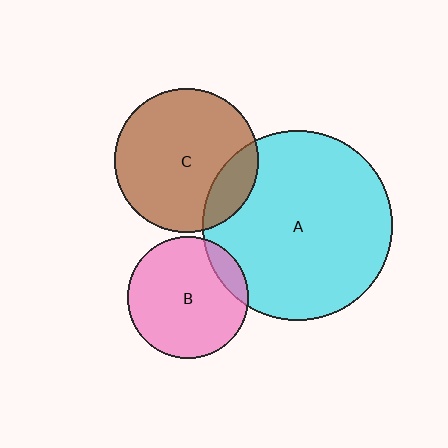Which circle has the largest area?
Circle A (cyan).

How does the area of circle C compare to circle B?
Approximately 1.4 times.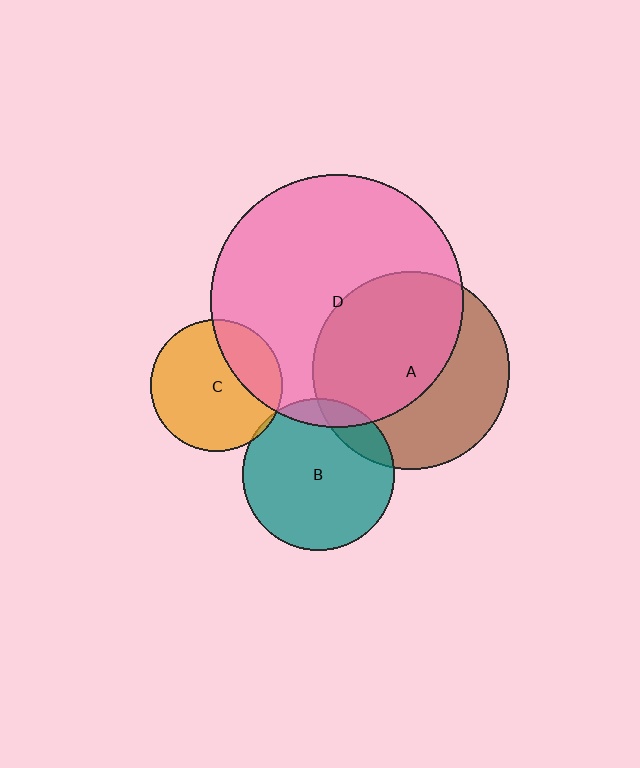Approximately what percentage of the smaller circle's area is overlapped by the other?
Approximately 25%.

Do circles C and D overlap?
Yes.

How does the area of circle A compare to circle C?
Approximately 2.2 times.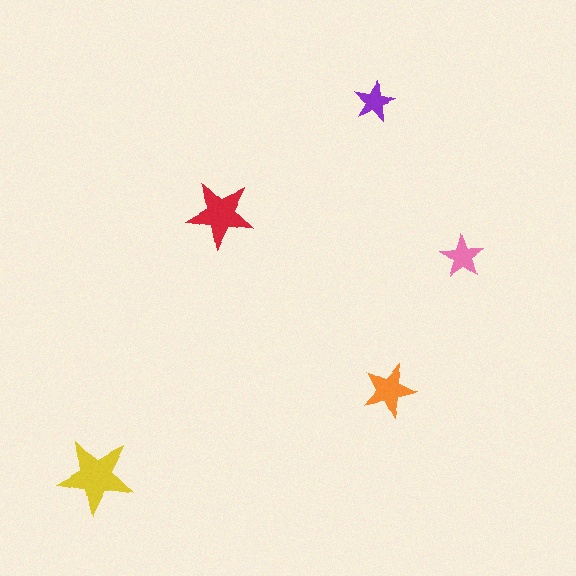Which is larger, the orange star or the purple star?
The orange one.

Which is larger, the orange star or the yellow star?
The yellow one.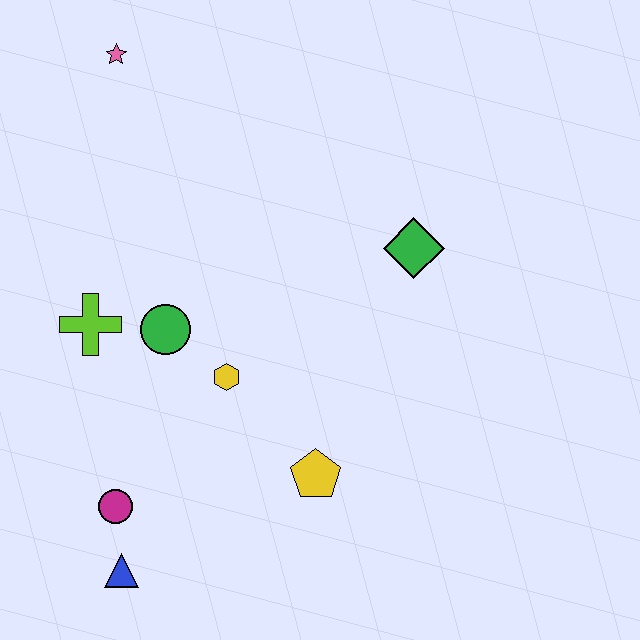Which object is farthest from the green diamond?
The blue triangle is farthest from the green diamond.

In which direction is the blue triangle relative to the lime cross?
The blue triangle is below the lime cross.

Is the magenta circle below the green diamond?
Yes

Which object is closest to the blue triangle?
The magenta circle is closest to the blue triangle.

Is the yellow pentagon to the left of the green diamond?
Yes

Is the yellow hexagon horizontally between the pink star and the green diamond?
Yes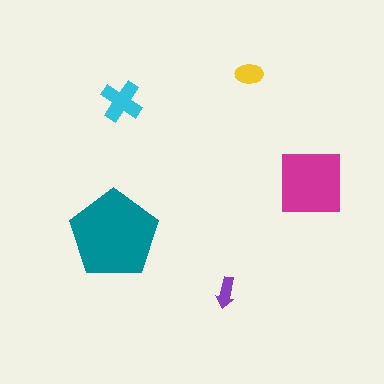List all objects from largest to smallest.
The teal pentagon, the magenta square, the cyan cross, the yellow ellipse, the purple arrow.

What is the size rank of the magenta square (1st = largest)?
2nd.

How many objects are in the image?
There are 5 objects in the image.